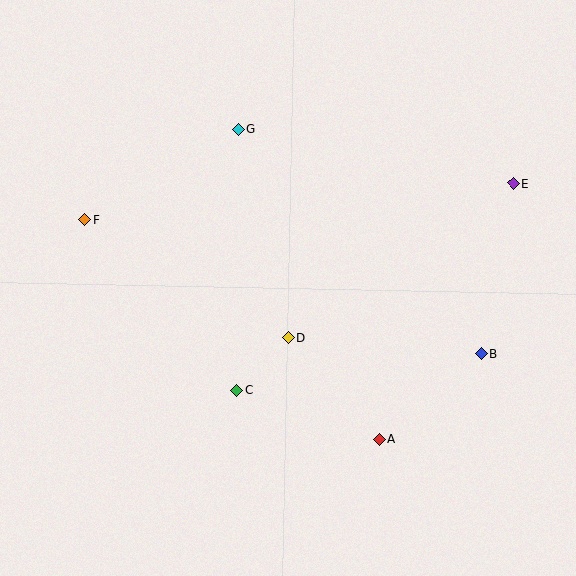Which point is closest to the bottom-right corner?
Point A is closest to the bottom-right corner.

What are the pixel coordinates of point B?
Point B is at (481, 354).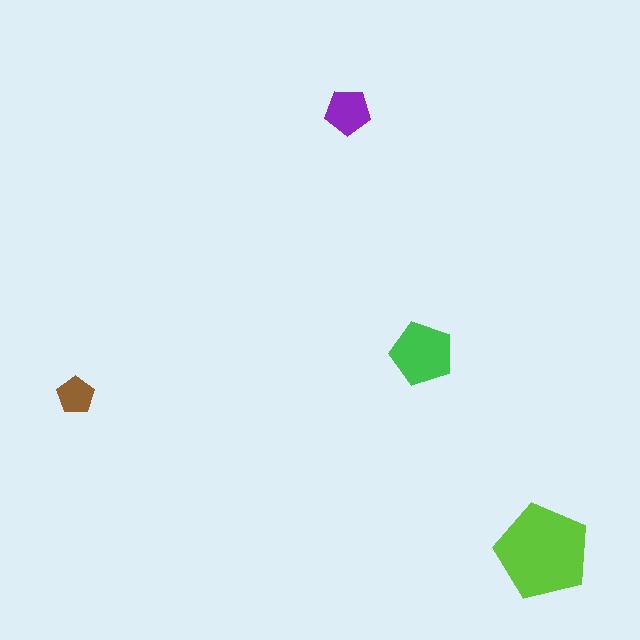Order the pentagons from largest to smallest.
the lime one, the green one, the purple one, the brown one.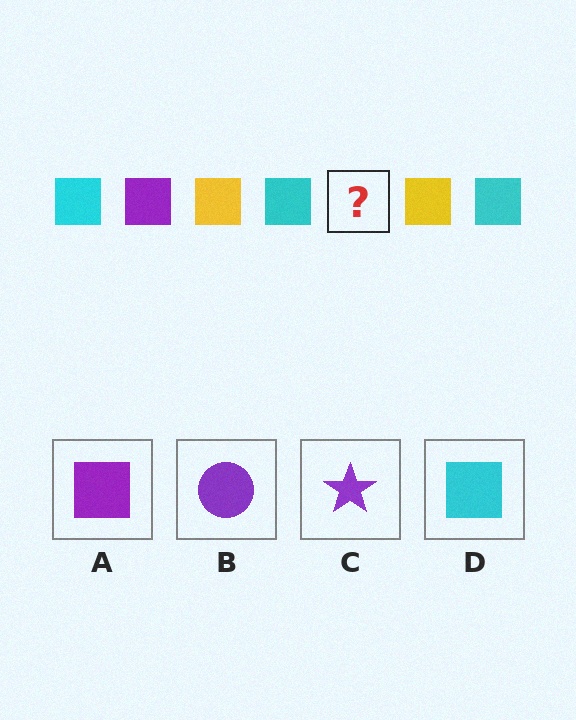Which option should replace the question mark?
Option A.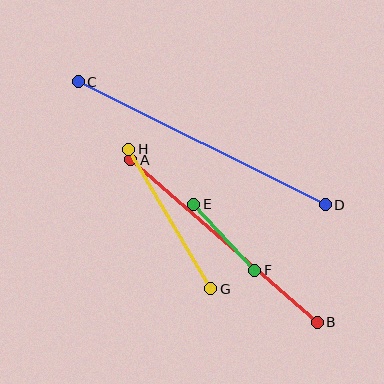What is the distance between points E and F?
The distance is approximately 90 pixels.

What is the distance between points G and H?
The distance is approximately 162 pixels.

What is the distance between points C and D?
The distance is approximately 276 pixels.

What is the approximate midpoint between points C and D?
The midpoint is at approximately (202, 143) pixels.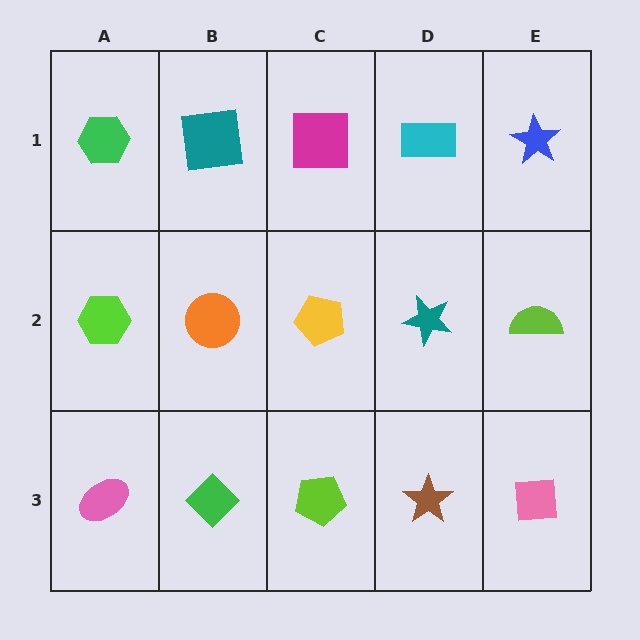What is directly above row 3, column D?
A teal star.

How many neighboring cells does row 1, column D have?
3.